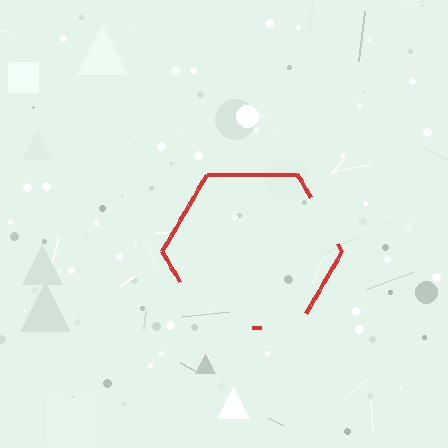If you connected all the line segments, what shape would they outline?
They would outline a hexagon.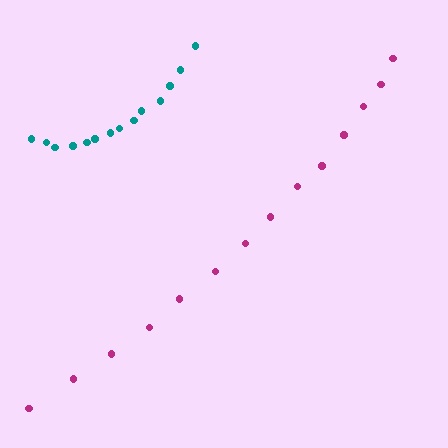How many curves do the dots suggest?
There are 2 distinct paths.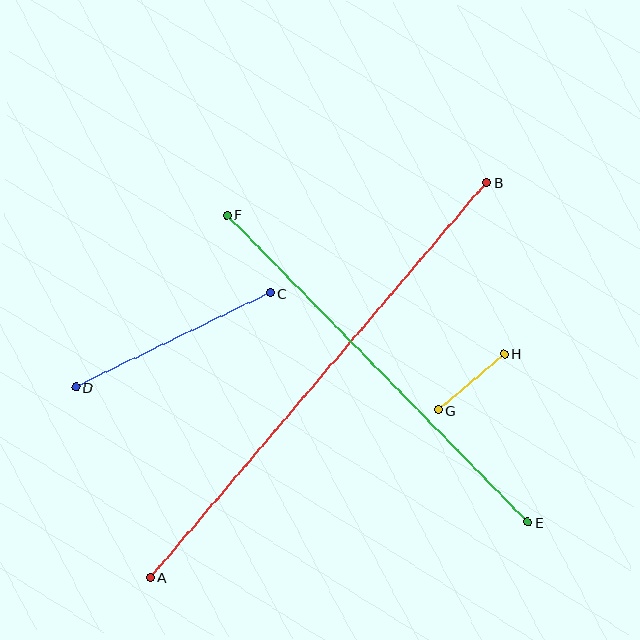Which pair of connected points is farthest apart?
Points A and B are farthest apart.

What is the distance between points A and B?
The distance is approximately 518 pixels.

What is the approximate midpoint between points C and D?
The midpoint is at approximately (173, 340) pixels.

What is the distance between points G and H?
The distance is approximately 87 pixels.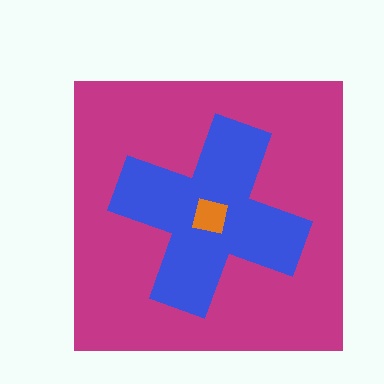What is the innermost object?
The orange square.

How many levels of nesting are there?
3.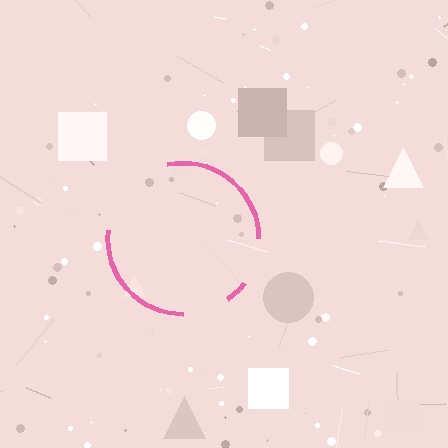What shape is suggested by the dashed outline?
The dashed outline suggests a circle.